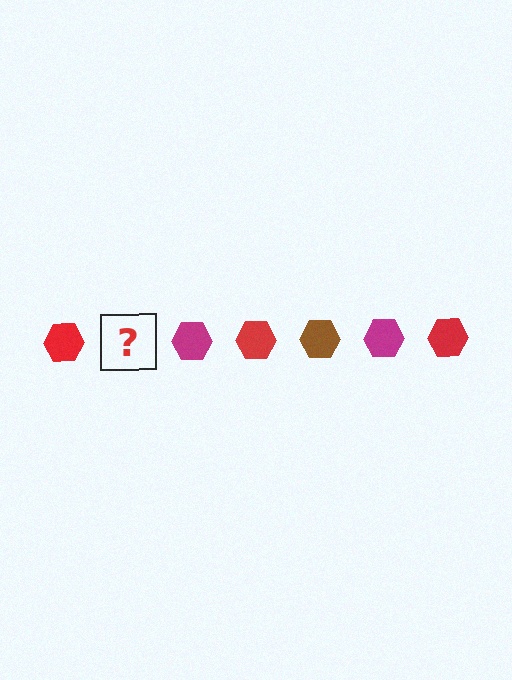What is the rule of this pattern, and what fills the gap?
The rule is that the pattern cycles through red, brown, magenta hexagons. The gap should be filled with a brown hexagon.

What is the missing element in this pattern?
The missing element is a brown hexagon.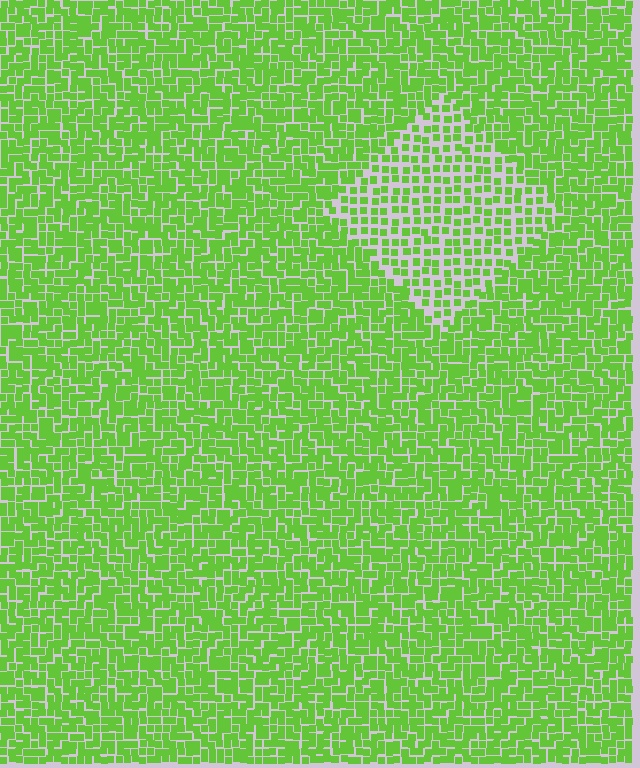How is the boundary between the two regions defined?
The boundary is defined by a change in element density (approximately 1.8x ratio). All elements are the same color, size, and shape.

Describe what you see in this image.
The image contains small lime elements arranged at two different densities. A diamond-shaped region is visible where the elements are less densely packed than the surrounding area.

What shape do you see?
I see a diamond.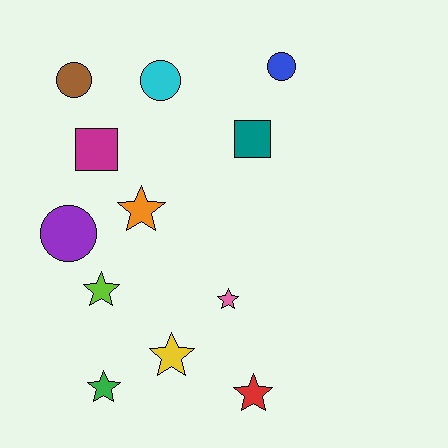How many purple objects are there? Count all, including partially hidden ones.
There is 1 purple object.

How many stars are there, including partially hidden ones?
There are 6 stars.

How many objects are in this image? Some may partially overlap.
There are 12 objects.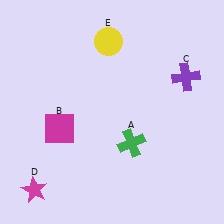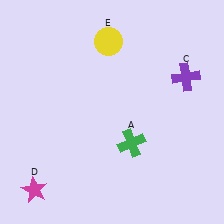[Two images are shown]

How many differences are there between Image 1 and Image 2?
There is 1 difference between the two images.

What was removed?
The magenta square (B) was removed in Image 2.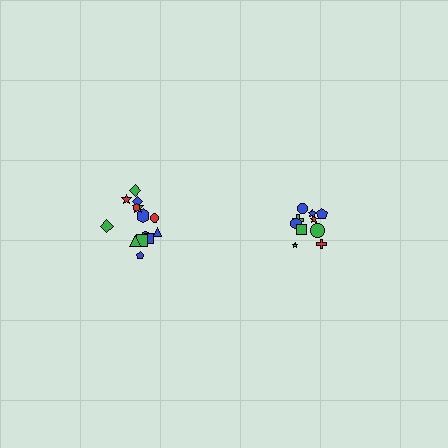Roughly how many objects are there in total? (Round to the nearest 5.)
Roughly 25 objects in total.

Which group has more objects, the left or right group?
The left group.